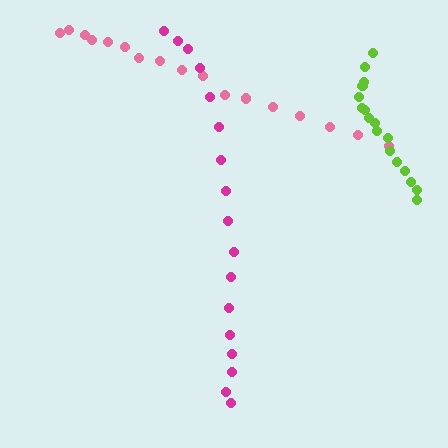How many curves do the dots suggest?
There are 3 distinct paths.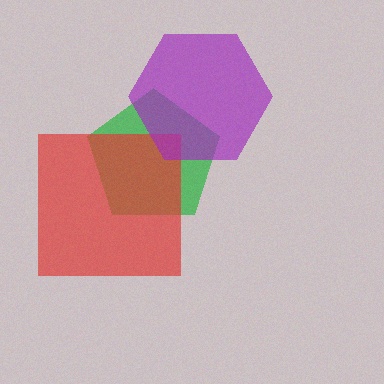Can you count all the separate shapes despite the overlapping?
Yes, there are 3 separate shapes.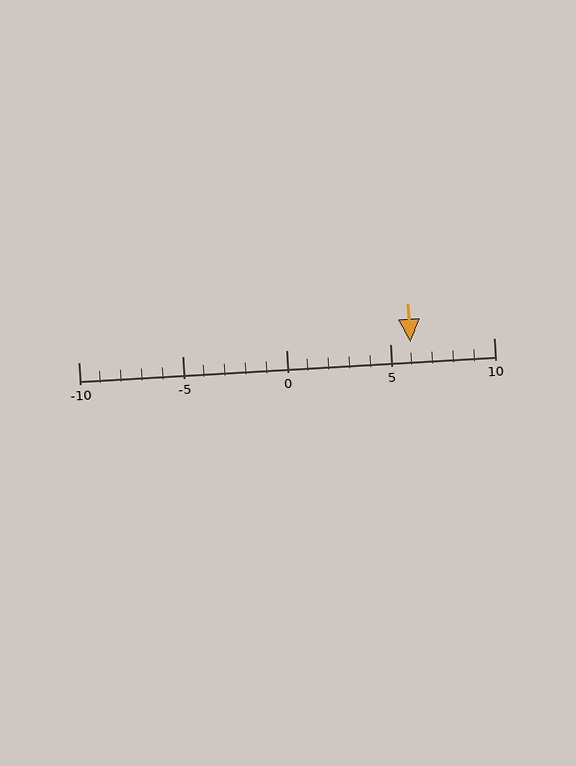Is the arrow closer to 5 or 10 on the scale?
The arrow is closer to 5.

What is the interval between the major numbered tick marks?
The major tick marks are spaced 5 units apart.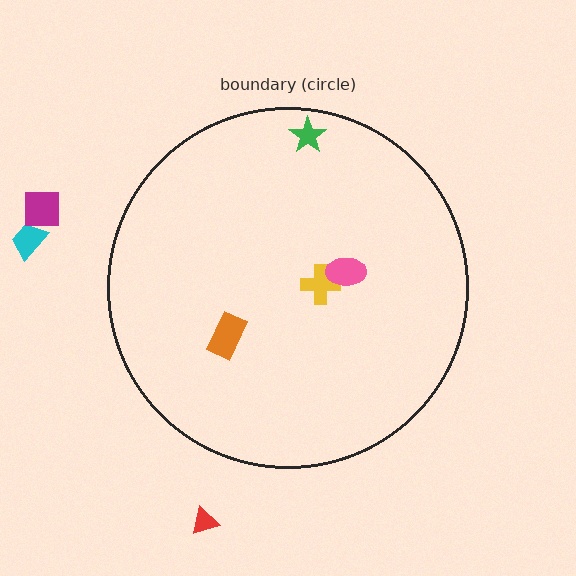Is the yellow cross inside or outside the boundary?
Inside.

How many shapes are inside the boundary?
4 inside, 3 outside.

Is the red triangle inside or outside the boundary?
Outside.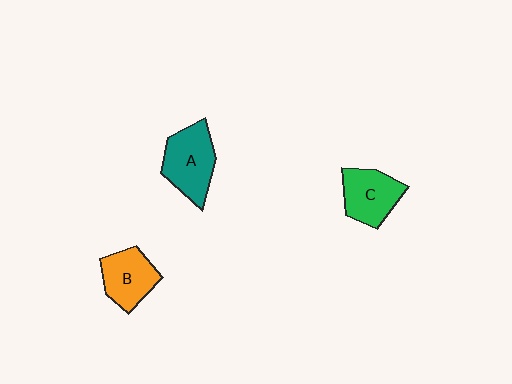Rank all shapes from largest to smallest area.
From largest to smallest: A (teal), C (green), B (orange).